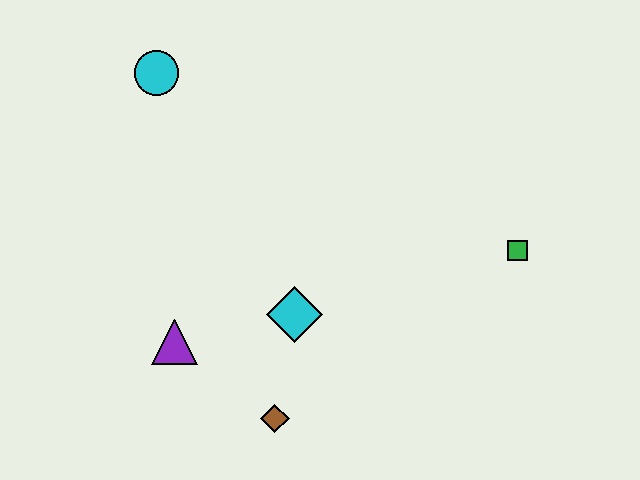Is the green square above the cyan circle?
No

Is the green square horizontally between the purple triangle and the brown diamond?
No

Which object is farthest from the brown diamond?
The cyan circle is farthest from the brown diamond.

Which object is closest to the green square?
The cyan diamond is closest to the green square.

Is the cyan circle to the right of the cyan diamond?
No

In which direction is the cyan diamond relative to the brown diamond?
The cyan diamond is above the brown diamond.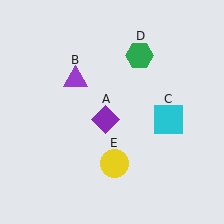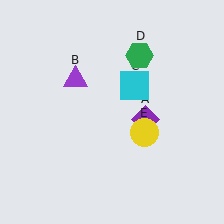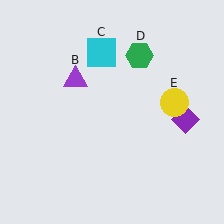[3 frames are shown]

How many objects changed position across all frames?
3 objects changed position: purple diamond (object A), cyan square (object C), yellow circle (object E).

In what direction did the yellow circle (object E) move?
The yellow circle (object E) moved up and to the right.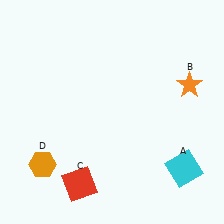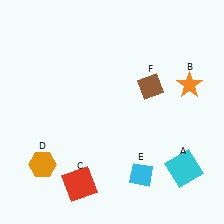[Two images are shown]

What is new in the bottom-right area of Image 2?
A cyan diamond (E) was added in the bottom-right area of Image 2.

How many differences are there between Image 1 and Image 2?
There are 2 differences between the two images.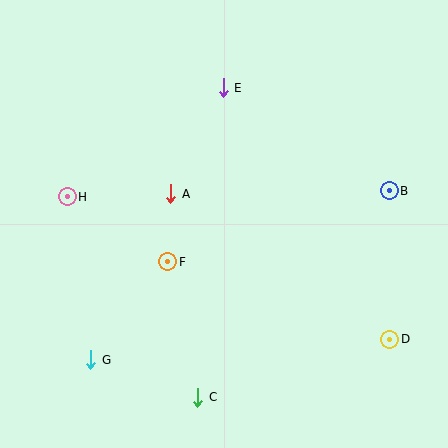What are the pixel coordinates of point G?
Point G is at (91, 360).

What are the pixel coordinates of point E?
Point E is at (223, 88).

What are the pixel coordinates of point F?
Point F is at (168, 262).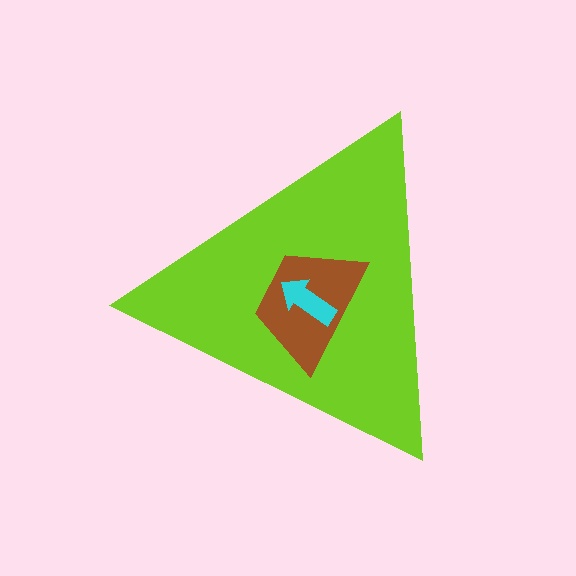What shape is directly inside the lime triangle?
The brown trapezoid.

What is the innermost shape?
The cyan arrow.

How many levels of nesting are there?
3.